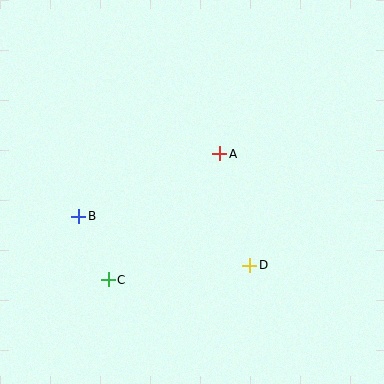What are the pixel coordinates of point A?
Point A is at (220, 154).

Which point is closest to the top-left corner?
Point B is closest to the top-left corner.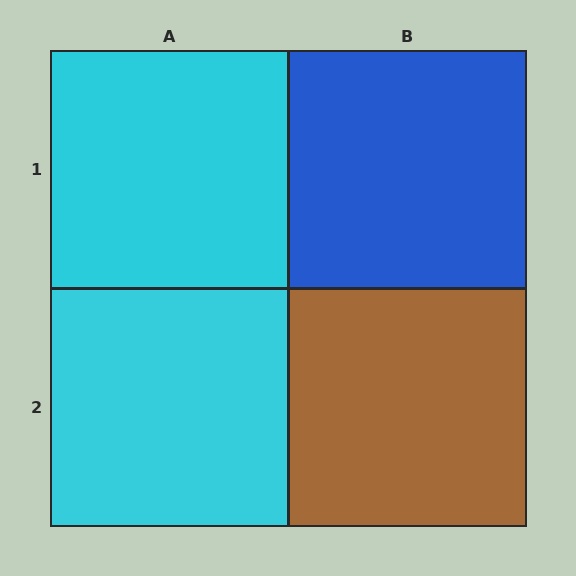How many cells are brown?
1 cell is brown.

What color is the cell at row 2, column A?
Cyan.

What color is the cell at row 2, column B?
Brown.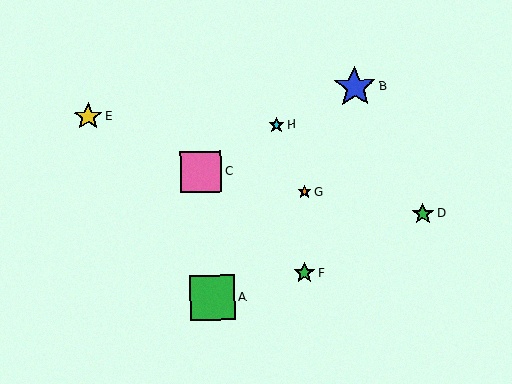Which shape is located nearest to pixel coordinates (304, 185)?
The orange star (labeled G) at (304, 192) is nearest to that location.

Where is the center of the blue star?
The center of the blue star is at (355, 87).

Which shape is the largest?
The green square (labeled A) is the largest.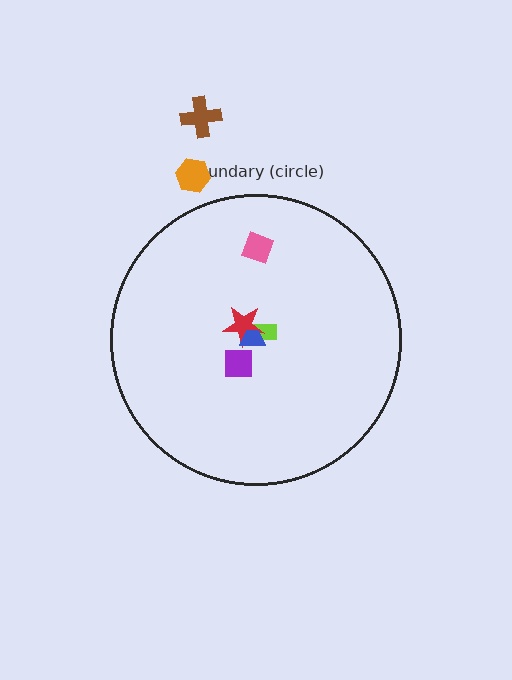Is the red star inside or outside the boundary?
Inside.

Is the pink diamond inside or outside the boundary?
Inside.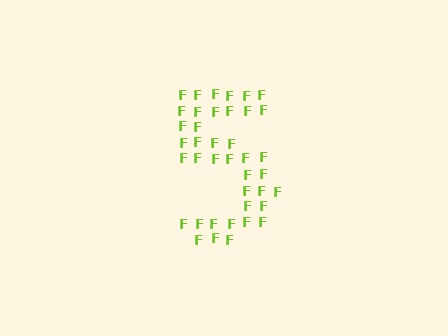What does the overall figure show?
The overall figure shows the digit 5.